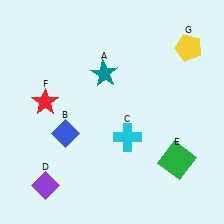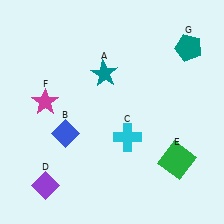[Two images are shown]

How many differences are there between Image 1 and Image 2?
There are 2 differences between the two images.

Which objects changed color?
F changed from red to magenta. G changed from yellow to teal.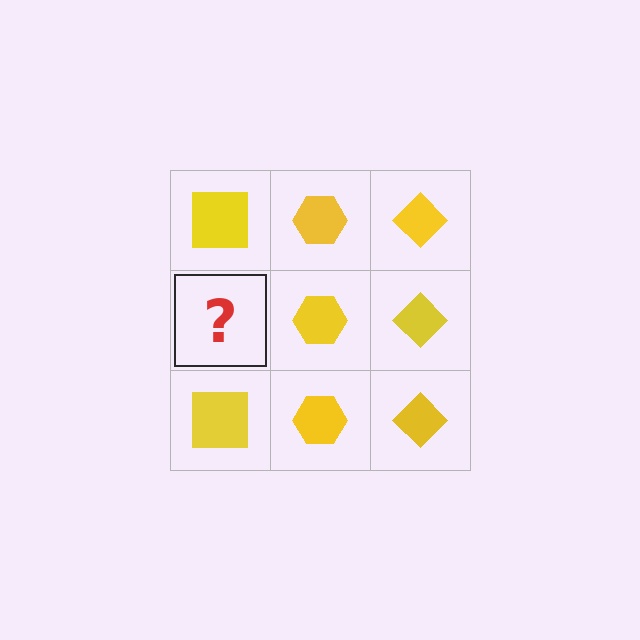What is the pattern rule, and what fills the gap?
The rule is that each column has a consistent shape. The gap should be filled with a yellow square.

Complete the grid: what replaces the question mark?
The question mark should be replaced with a yellow square.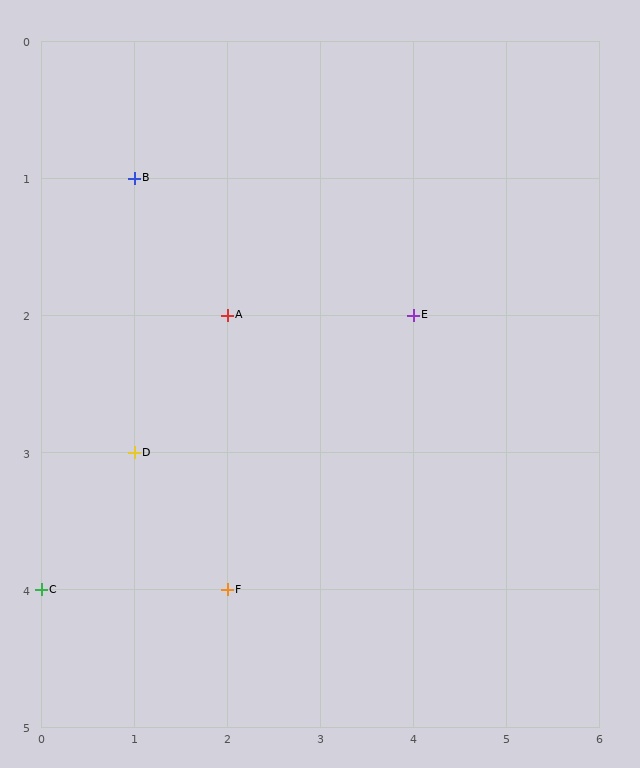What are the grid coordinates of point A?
Point A is at grid coordinates (2, 2).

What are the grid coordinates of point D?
Point D is at grid coordinates (1, 3).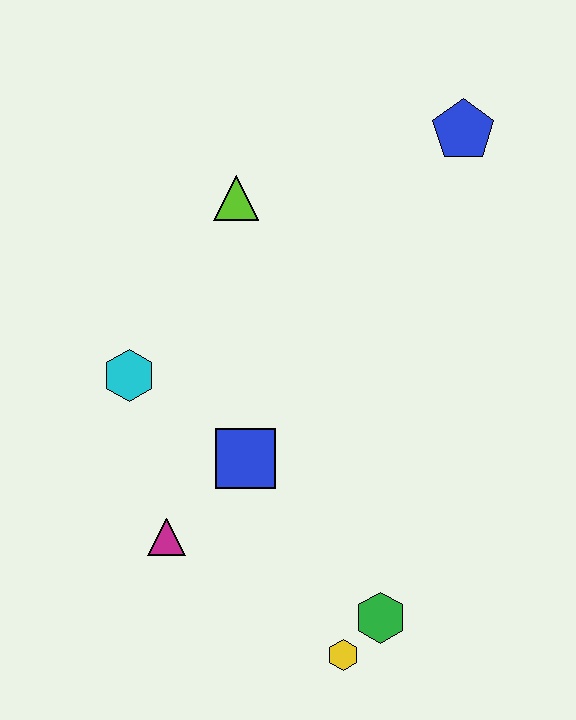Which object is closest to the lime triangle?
The cyan hexagon is closest to the lime triangle.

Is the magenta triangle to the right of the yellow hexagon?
No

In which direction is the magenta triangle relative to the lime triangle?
The magenta triangle is below the lime triangle.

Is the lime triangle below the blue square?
No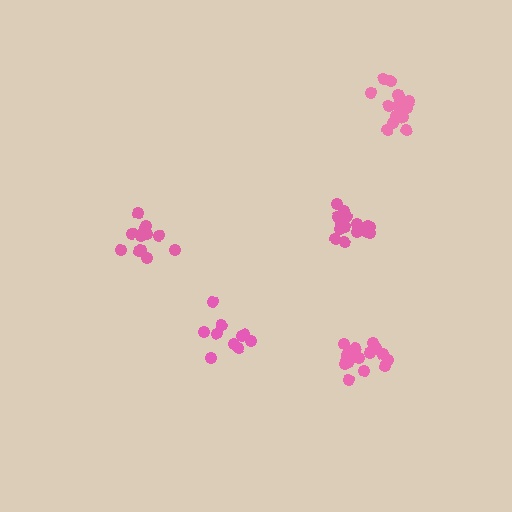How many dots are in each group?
Group 1: 16 dots, Group 2: 10 dots, Group 3: 16 dots, Group 4: 13 dots, Group 5: 15 dots (70 total).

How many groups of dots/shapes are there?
There are 5 groups.